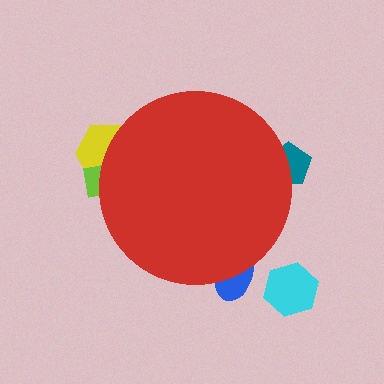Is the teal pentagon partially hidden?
Yes, the teal pentagon is partially hidden behind the red circle.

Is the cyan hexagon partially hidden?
No, the cyan hexagon is fully visible.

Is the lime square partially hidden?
Yes, the lime square is partially hidden behind the red circle.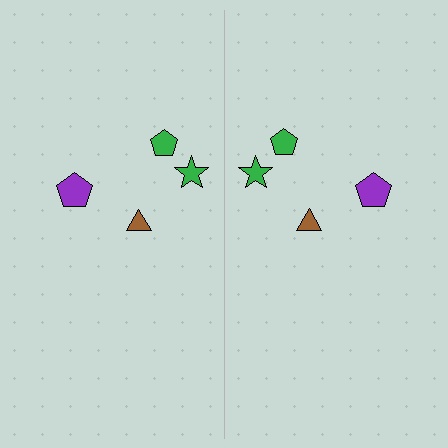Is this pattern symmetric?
Yes, this pattern has bilateral (reflection) symmetry.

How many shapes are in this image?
There are 8 shapes in this image.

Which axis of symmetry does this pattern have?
The pattern has a vertical axis of symmetry running through the center of the image.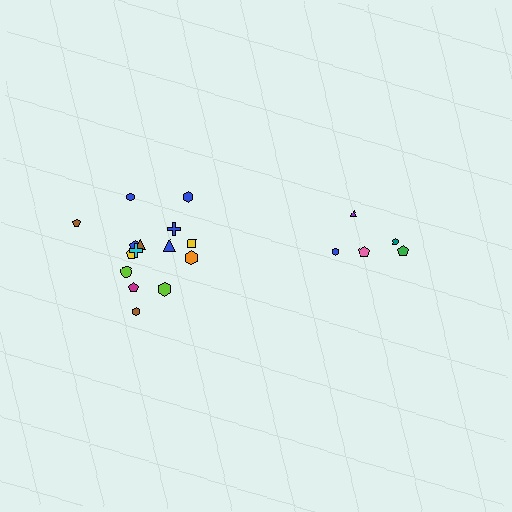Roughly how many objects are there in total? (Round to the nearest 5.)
Roughly 20 objects in total.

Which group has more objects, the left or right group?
The left group.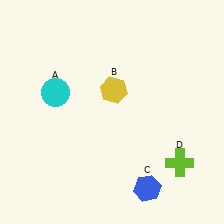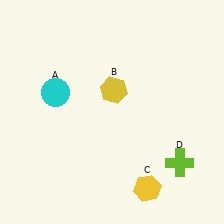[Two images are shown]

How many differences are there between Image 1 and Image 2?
There is 1 difference between the two images.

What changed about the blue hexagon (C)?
In Image 1, C is blue. In Image 2, it changed to yellow.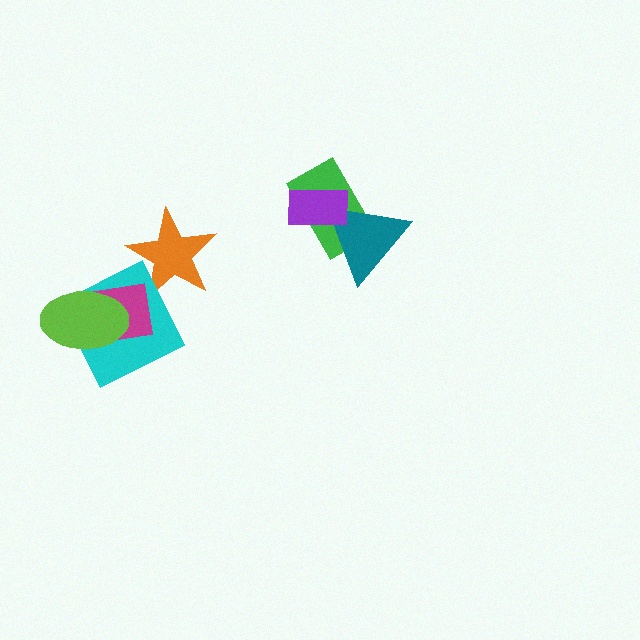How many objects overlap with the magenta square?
2 objects overlap with the magenta square.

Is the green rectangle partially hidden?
Yes, it is partially covered by another shape.